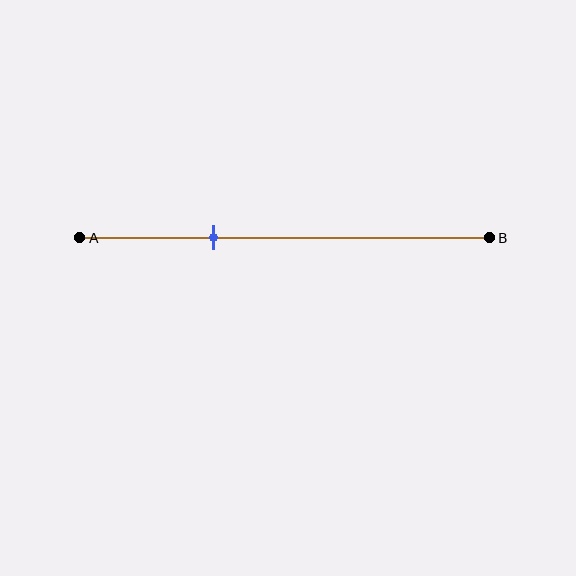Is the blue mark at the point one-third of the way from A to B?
Yes, the mark is approximately at the one-third point.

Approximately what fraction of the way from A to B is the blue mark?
The blue mark is approximately 35% of the way from A to B.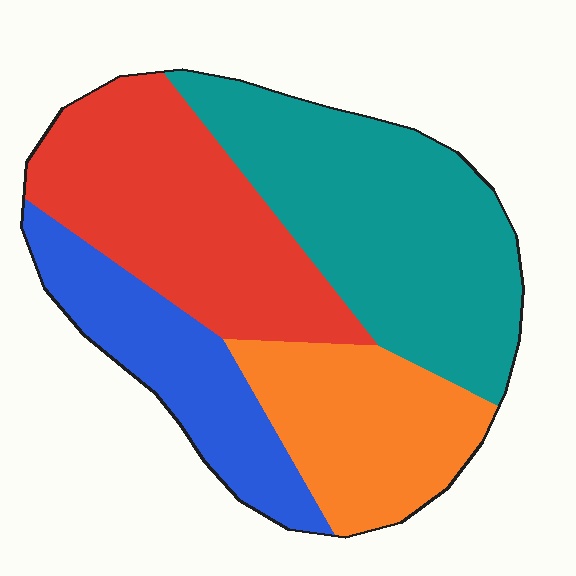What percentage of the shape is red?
Red takes up between a sixth and a third of the shape.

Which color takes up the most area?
Teal, at roughly 35%.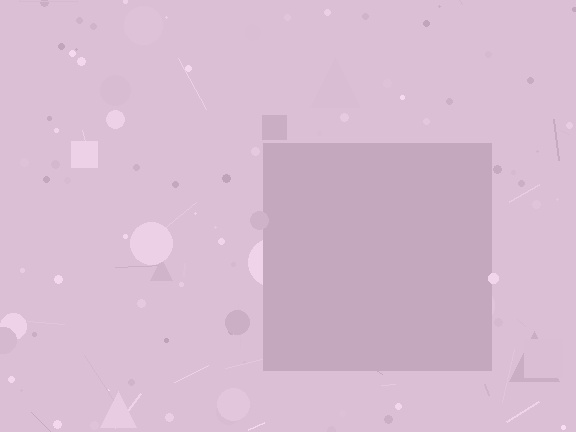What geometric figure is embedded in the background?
A square is embedded in the background.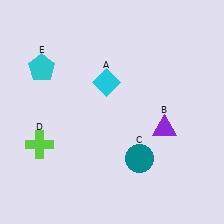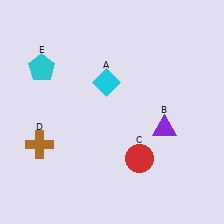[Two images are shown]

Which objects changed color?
C changed from teal to red. D changed from lime to brown.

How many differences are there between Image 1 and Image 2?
There are 2 differences between the two images.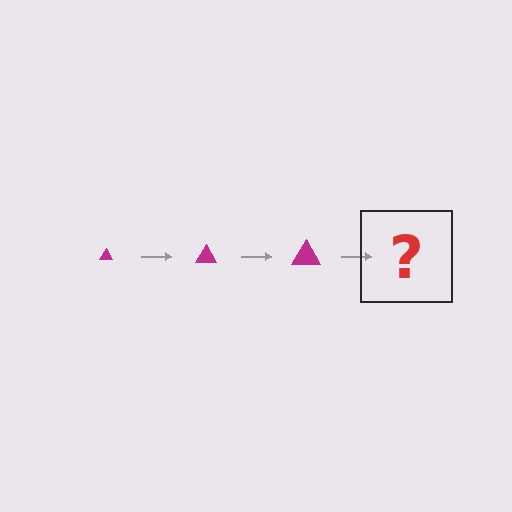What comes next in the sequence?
The next element should be a magenta triangle, larger than the previous one.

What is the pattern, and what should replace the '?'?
The pattern is that the triangle gets progressively larger each step. The '?' should be a magenta triangle, larger than the previous one.